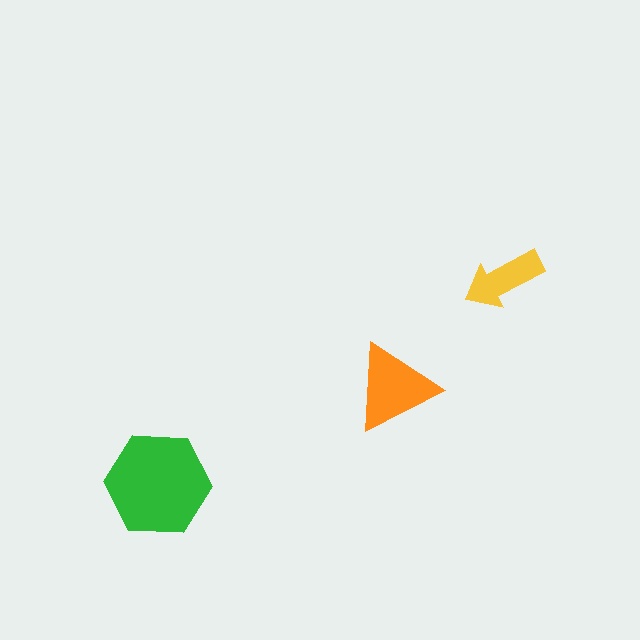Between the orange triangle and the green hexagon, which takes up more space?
The green hexagon.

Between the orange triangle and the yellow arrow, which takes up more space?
The orange triangle.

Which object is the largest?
The green hexagon.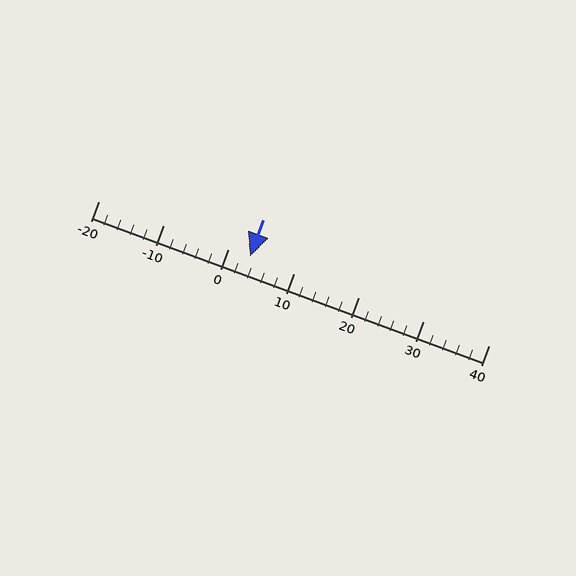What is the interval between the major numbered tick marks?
The major tick marks are spaced 10 units apart.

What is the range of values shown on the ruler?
The ruler shows values from -20 to 40.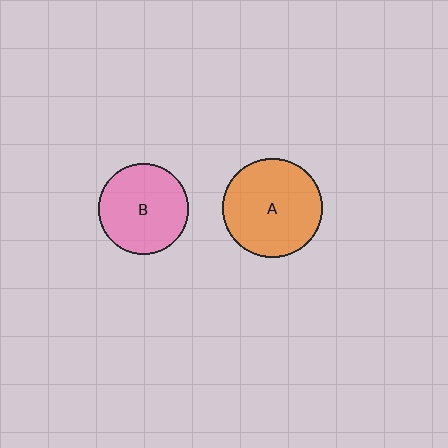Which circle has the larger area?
Circle A (orange).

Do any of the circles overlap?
No, none of the circles overlap.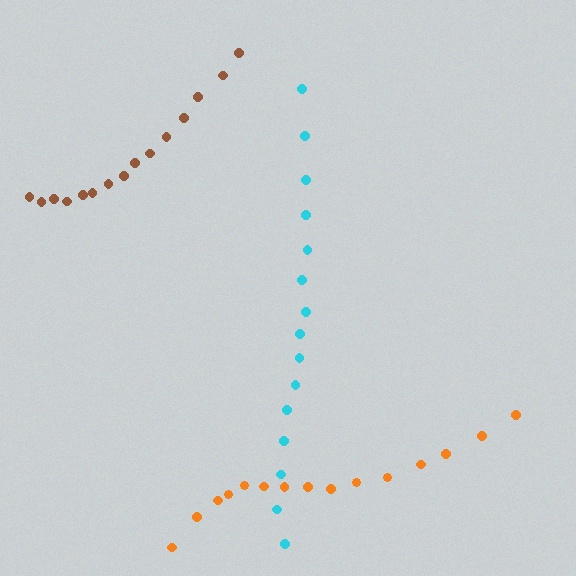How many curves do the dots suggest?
There are 3 distinct paths.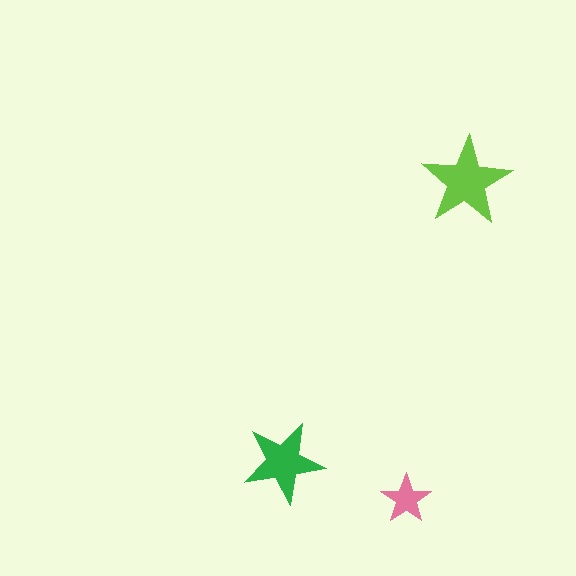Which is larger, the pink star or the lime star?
The lime one.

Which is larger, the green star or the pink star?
The green one.